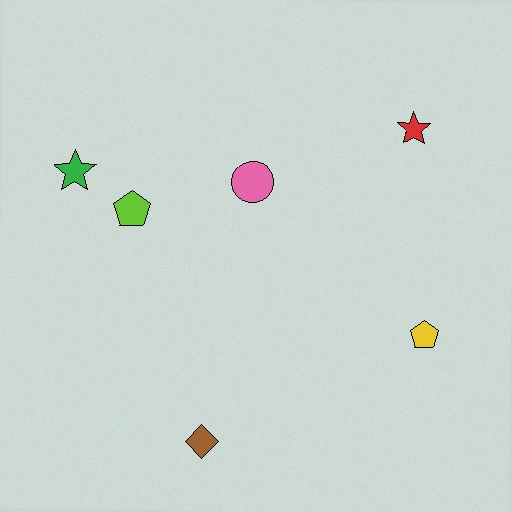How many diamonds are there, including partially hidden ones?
There is 1 diamond.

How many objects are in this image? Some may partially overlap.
There are 6 objects.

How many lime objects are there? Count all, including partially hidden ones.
There is 1 lime object.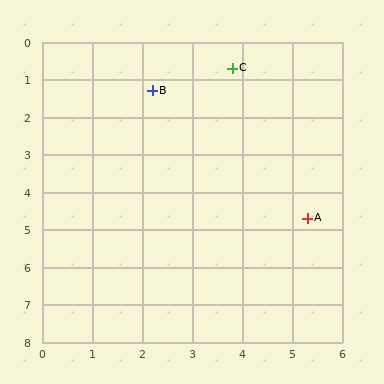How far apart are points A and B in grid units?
Points A and B are about 4.6 grid units apart.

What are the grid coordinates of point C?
Point C is at approximately (3.8, 0.7).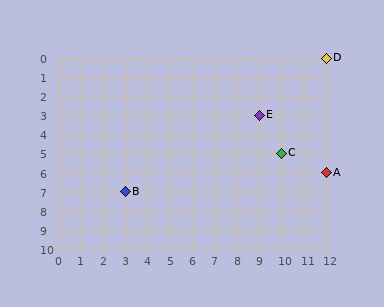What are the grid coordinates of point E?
Point E is at grid coordinates (9, 3).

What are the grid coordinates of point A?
Point A is at grid coordinates (12, 6).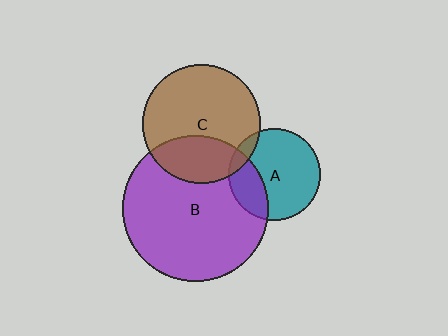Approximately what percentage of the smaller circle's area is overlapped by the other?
Approximately 10%.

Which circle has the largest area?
Circle B (purple).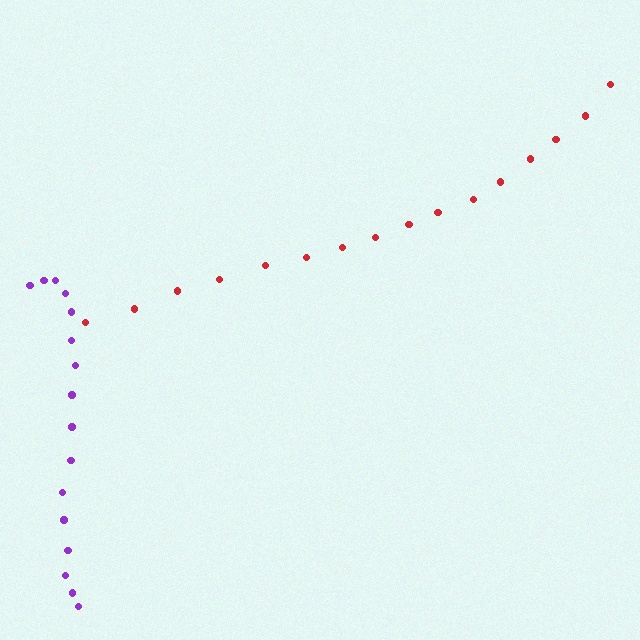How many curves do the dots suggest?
There are 2 distinct paths.